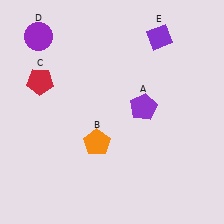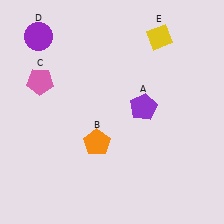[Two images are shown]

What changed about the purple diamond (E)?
In Image 1, E is purple. In Image 2, it changed to yellow.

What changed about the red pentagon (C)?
In Image 1, C is red. In Image 2, it changed to pink.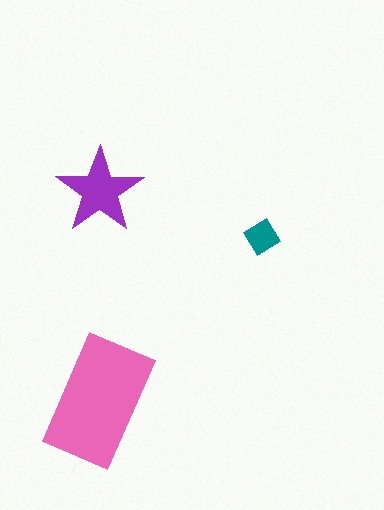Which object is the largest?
The pink rectangle.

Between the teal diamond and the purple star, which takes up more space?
The purple star.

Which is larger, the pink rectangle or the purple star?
The pink rectangle.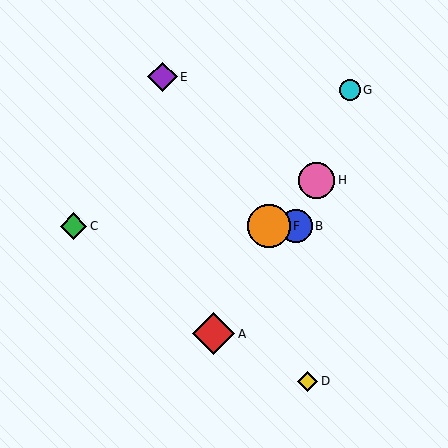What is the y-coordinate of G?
Object G is at y≈90.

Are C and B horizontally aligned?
Yes, both are at y≈226.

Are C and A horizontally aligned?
No, C is at y≈226 and A is at y≈334.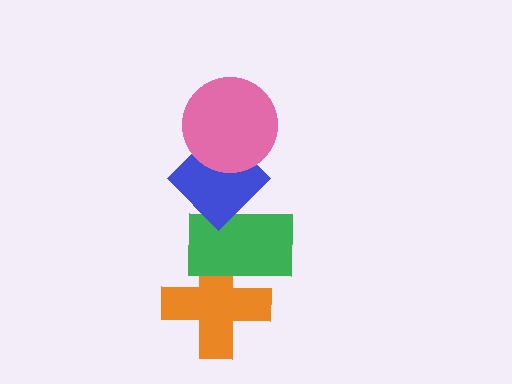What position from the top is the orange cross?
The orange cross is 4th from the top.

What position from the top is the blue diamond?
The blue diamond is 2nd from the top.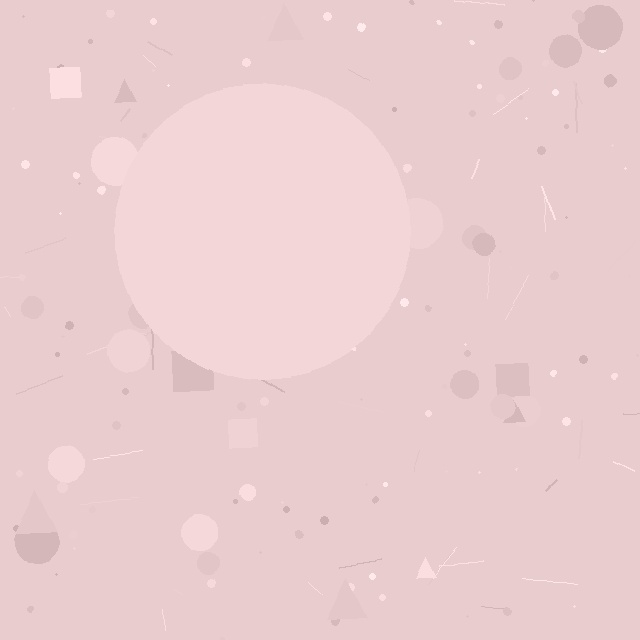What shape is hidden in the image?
A circle is hidden in the image.